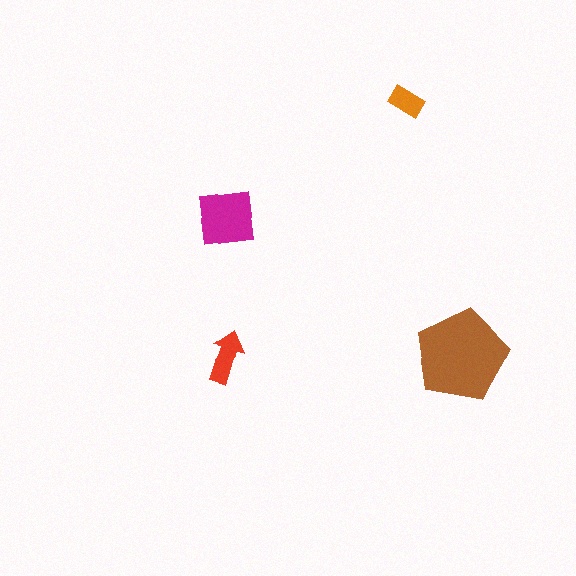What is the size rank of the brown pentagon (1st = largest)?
1st.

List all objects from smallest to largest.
The orange rectangle, the red arrow, the magenta square, the brown pentagon.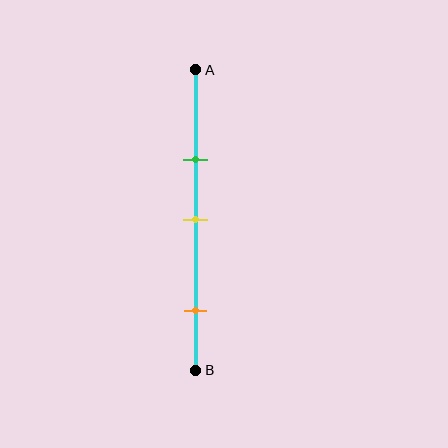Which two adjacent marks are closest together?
The green and yellow marks are the closest adjacent pair.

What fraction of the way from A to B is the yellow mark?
The yellow mark is approximately 50% (0.5) of the way from A to B.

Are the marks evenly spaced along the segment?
No, the marks are not evenly spaced.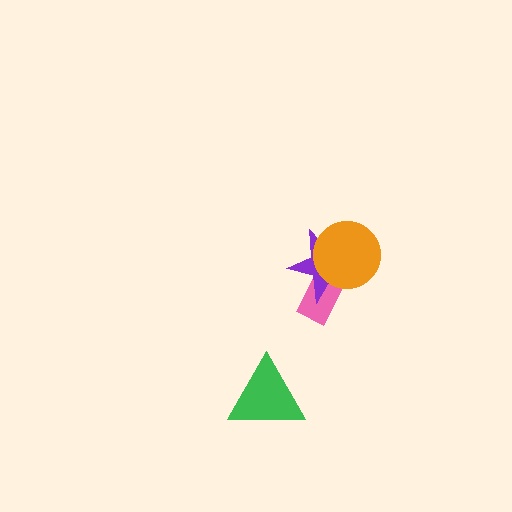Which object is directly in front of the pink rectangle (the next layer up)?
The purple star is directly in front of the pink rectangle.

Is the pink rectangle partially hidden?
Yes, it is partially covered by another shape.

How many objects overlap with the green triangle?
0 objects overlap with the green triangle.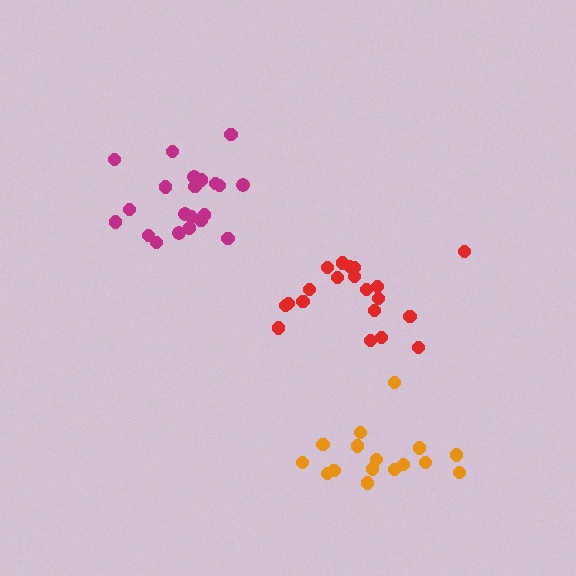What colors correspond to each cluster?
The clusters are colored: magenta, orange, red.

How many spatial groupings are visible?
There are 3 spatial groupings.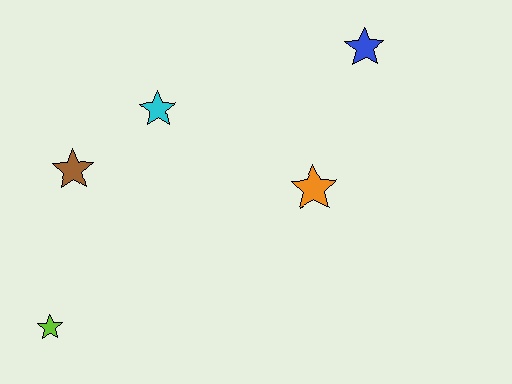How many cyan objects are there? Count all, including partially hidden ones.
There is 1 cyan object.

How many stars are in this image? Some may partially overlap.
There are 5 stars.